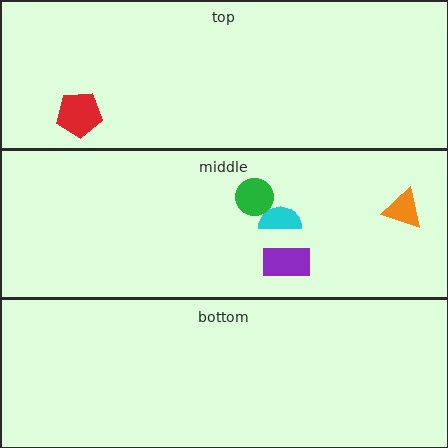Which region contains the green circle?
The middle region.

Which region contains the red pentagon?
The top region.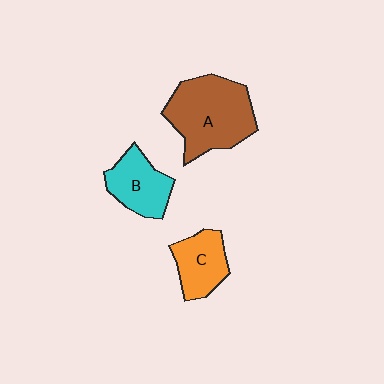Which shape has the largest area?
Shape A (brown).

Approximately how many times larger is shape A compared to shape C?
Approximately 1.9 times.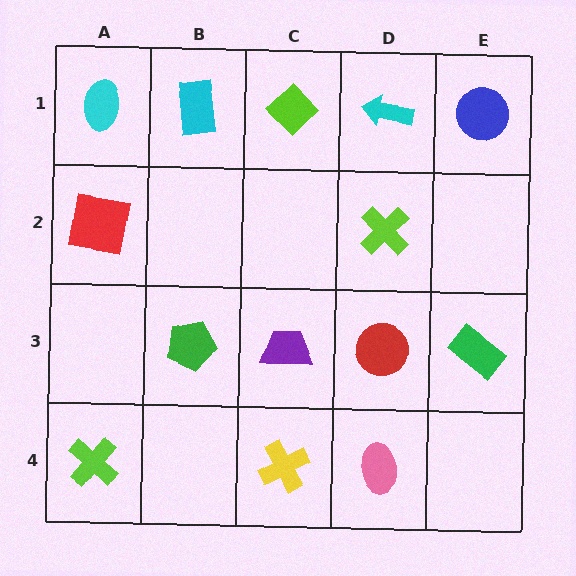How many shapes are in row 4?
3 shapes.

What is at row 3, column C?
A purple trapezoid.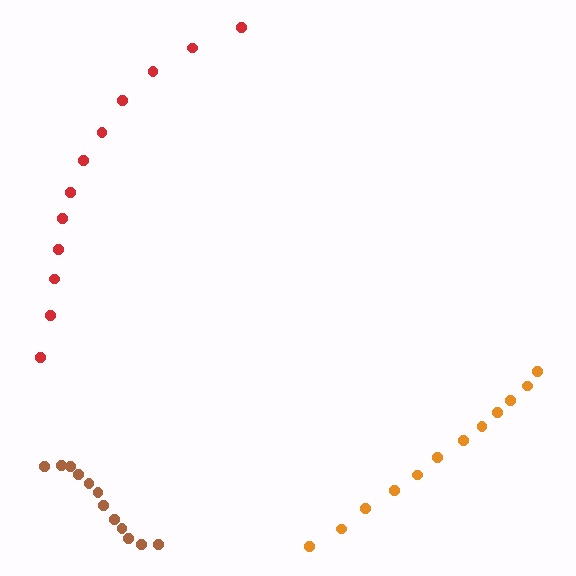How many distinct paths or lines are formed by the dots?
There are 3 distinct paths.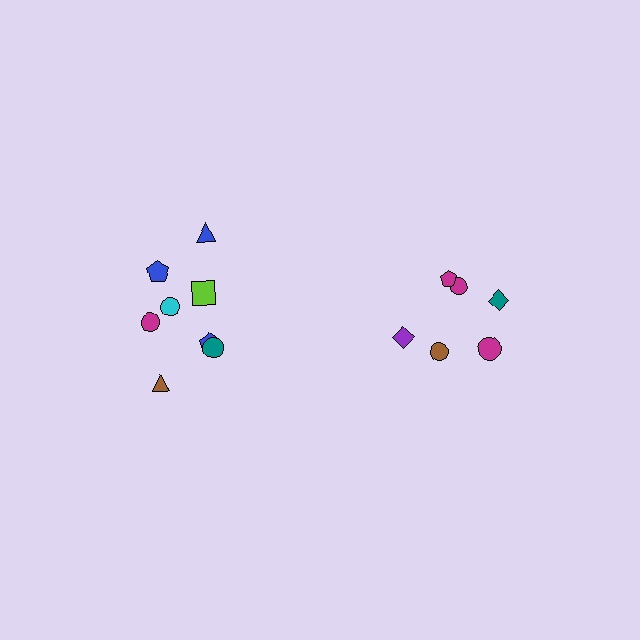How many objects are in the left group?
There are 8 objects.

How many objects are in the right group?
There are 6 objects.